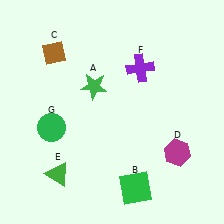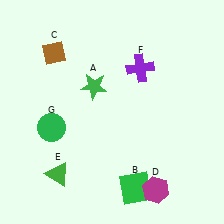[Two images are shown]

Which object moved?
The magenta hexagon (D) moved down.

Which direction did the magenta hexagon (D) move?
The magenta hexagon (D) moved down.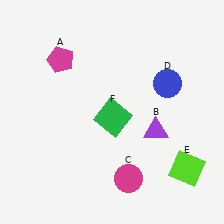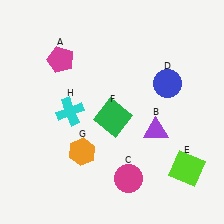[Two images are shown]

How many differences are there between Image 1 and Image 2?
There are 2 differences between the two images.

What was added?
An orange hexagon (G), a cyan cross (H) were added in Image 2.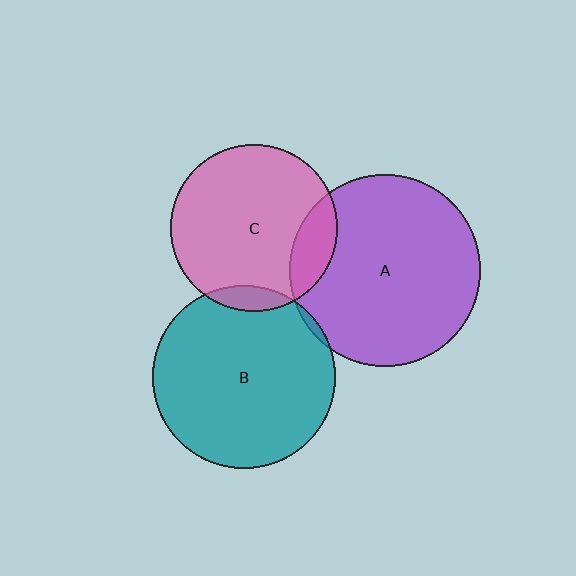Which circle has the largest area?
Circle A (purple).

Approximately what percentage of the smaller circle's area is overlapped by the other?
Approximately 15%.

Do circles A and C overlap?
Yes.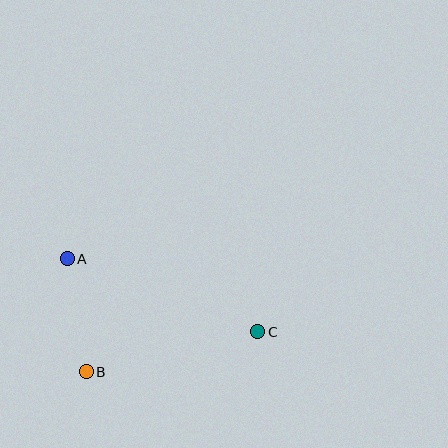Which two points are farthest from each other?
Points A and C are farthest from each other.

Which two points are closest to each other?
Points A and B are closest to each other.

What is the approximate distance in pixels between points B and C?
The distance between B and C is approximately 176 pixels.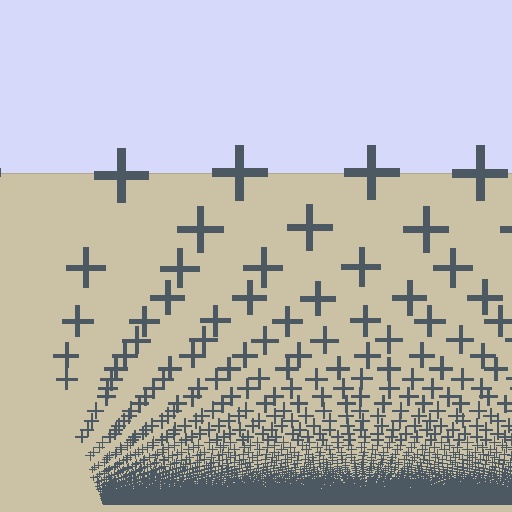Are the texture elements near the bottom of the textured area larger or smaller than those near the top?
Smaller. The gradient is inverted — elements near the bottom are smaller and denser.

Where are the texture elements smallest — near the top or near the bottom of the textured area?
Near the bottom.